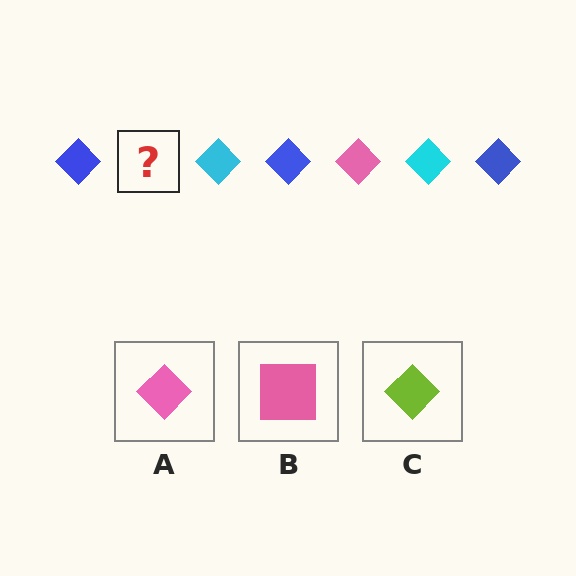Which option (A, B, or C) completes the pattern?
A.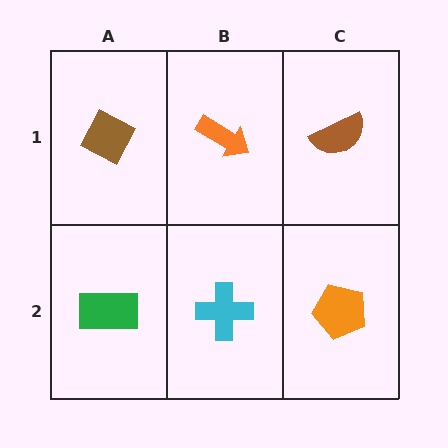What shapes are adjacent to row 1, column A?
A green rectangle (row 2, column A), an orange arrow (row 1, column B).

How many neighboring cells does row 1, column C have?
2.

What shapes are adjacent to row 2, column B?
An orange arrow (row 1, column B), a green rectangle (row 2, column A), an orange pentagon (row 2, column C).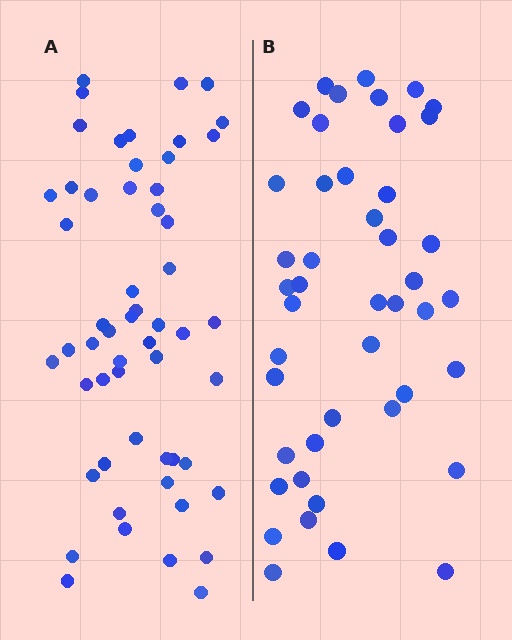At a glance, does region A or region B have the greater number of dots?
Region A (the left region) has more dots.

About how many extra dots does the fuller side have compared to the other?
Region A has roughly 10 or so more dots than region B.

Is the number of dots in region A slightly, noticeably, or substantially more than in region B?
Region A has only slightly more — the two regions are fairly close. The ratio is roughly 1.2 to 1.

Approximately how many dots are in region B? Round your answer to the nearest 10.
About 40 dots. (The exact count is 45, which rounds to 40.)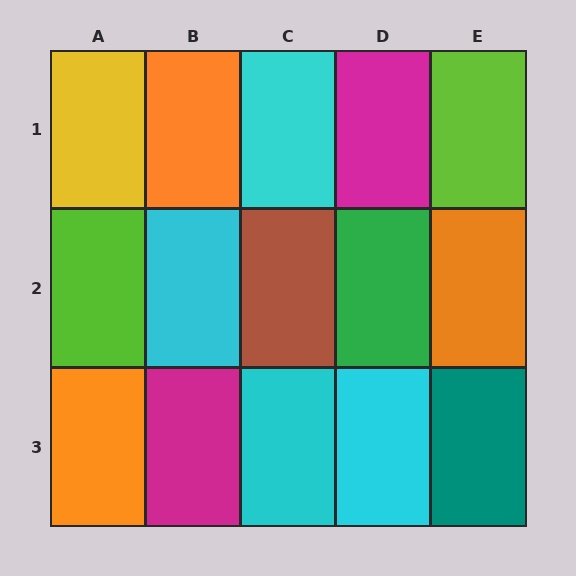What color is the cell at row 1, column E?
Lime.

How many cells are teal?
1 cell is teal.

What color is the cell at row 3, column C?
Cyan.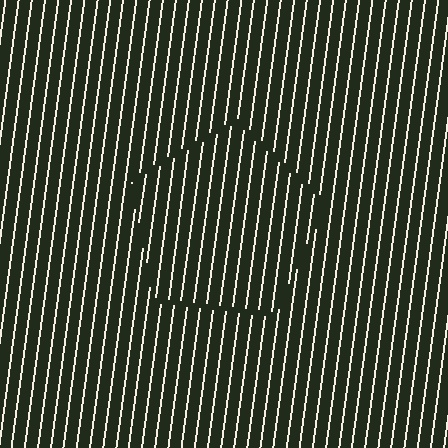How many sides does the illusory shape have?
5 sides — the line-ends trace a pentagon.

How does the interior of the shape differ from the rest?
The interior of the shape contains the same grating, shifted by half a period — the contour is defined by the phase discontinuity where line-ends from the inner and outer gratings abut.